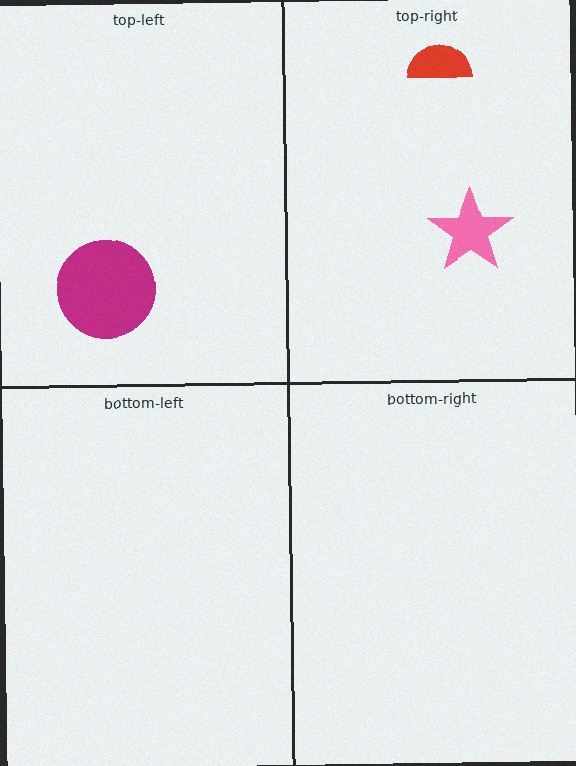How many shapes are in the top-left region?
2.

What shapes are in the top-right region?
The pink star, the red semicircle.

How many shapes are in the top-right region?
2.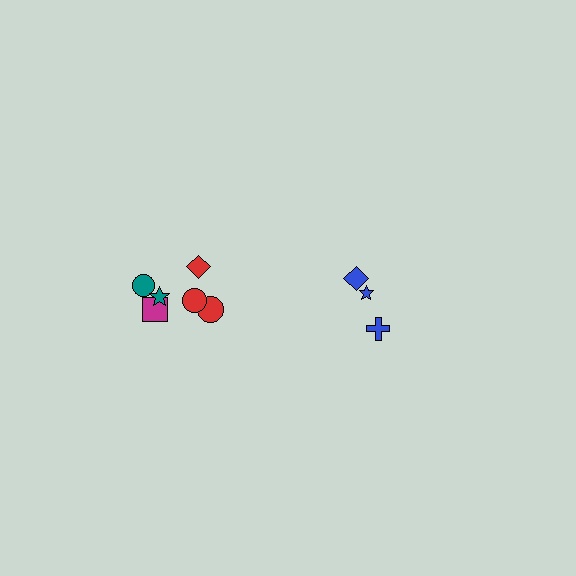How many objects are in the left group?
There are 6 objects.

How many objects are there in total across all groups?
There are 9 objects.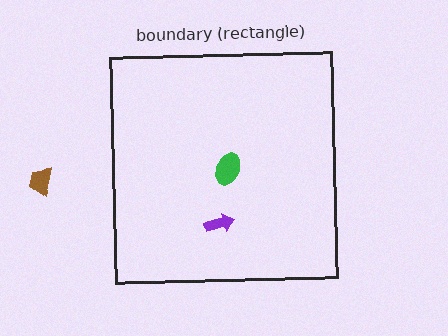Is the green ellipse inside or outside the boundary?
Inside.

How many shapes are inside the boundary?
2 inside, 1 outside.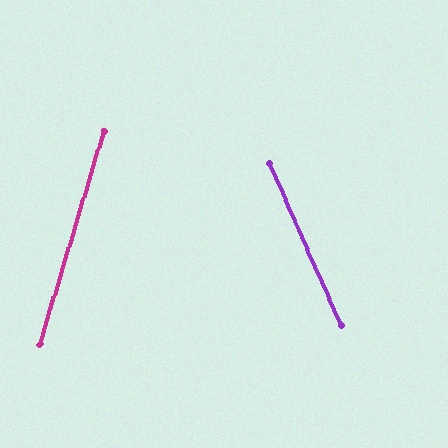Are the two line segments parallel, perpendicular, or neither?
Neither parallel nor perpendicular — they differ by about 41°.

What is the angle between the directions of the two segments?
Approximately 41 degrees.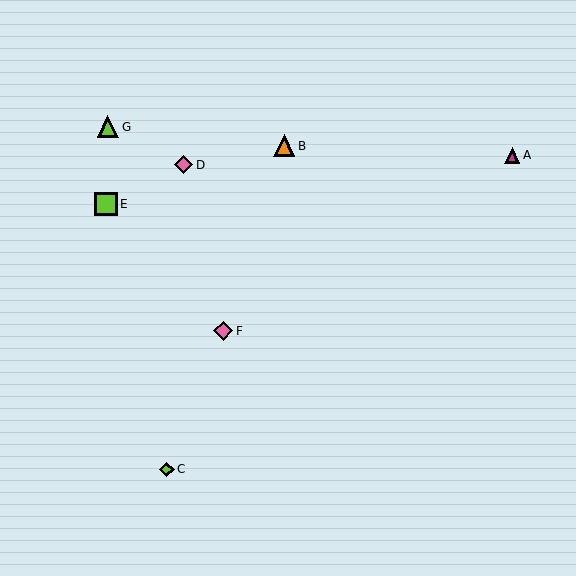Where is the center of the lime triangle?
The center of the lime triangle is at (108, 127).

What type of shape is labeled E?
Shape E is a lime square.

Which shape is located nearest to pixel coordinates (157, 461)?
The lime diamond (labeled C) at (167, 469) is nearest to that location.